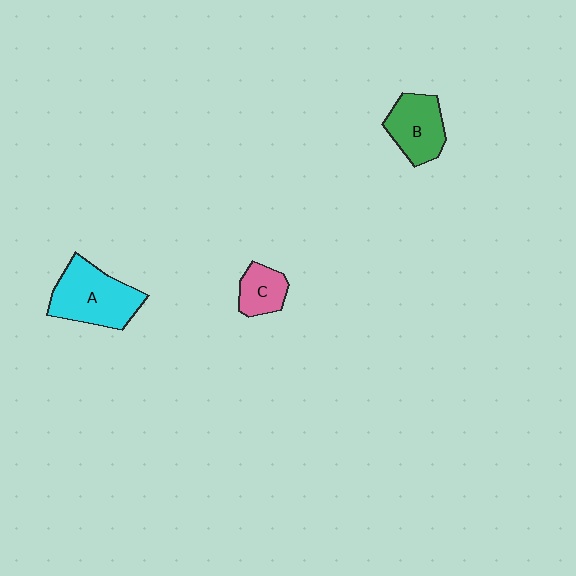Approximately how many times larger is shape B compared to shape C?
Approximately 1.5 times.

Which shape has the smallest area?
Shape C (pink).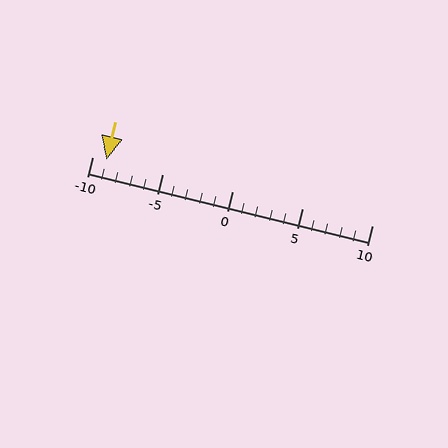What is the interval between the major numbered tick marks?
The major tick marks are spaced 5 units apart.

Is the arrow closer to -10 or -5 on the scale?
The arrow is closer to -10.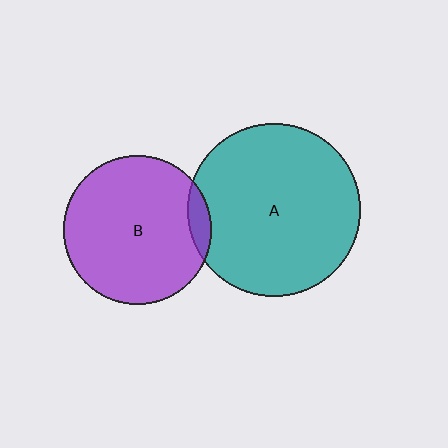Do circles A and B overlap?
Yes.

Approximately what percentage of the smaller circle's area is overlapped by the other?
Approximately 5%.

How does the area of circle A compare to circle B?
Approximately 1.4 times.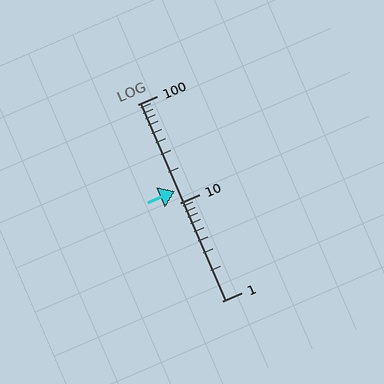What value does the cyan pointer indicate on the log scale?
The pointer indicates approximately 13.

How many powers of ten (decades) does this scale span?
The scale spans 2 decades, from 1 to 100.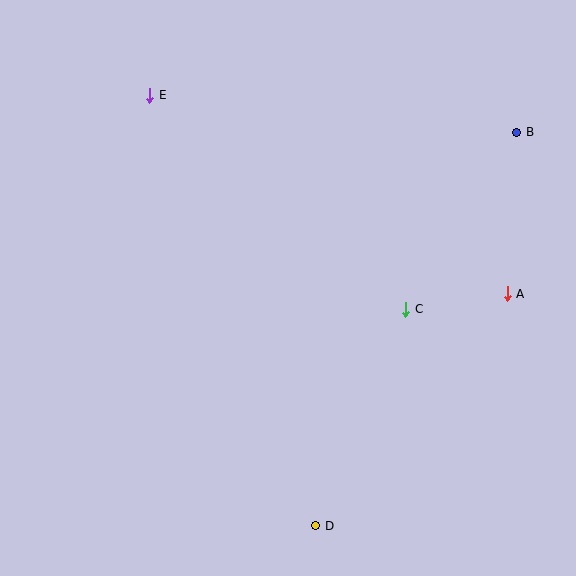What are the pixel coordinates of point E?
Point E is at (150, 95).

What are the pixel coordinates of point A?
Point A is at (507, 294).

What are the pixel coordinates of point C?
Point C is at (405, 309).